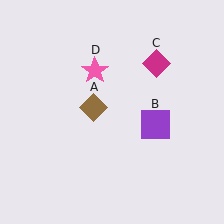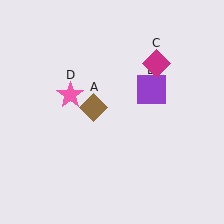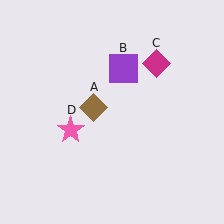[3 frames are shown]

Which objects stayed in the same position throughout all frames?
Brown diamond (object A) and magenta diamond (object C) remained stationary.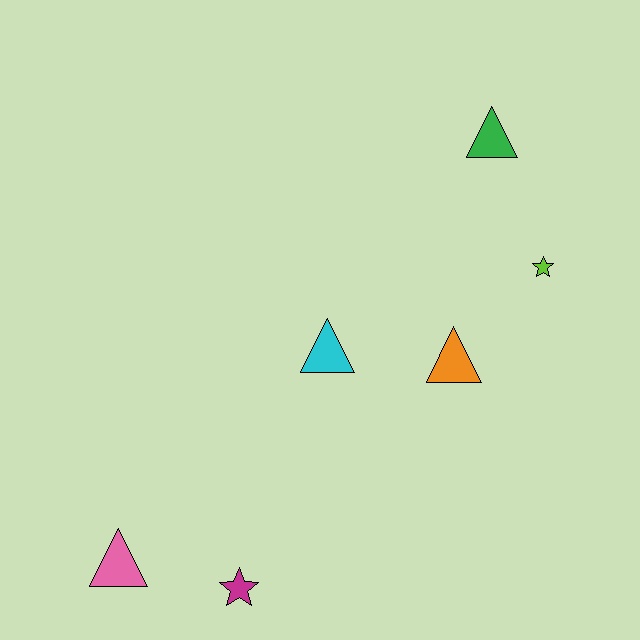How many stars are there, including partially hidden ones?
There are 2 stars.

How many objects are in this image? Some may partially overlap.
There are 6 objects.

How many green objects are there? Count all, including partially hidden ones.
There is 1 green object.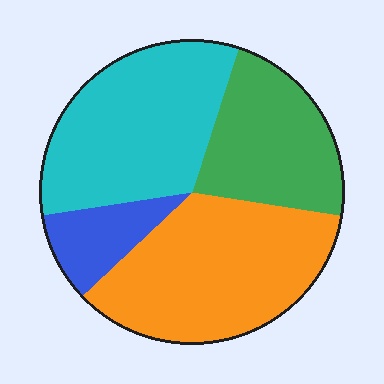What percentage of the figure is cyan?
Cyan covers 33% of the figure.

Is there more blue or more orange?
Orange.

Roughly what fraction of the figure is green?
Green takes up about one fifth (1/5) of the figure.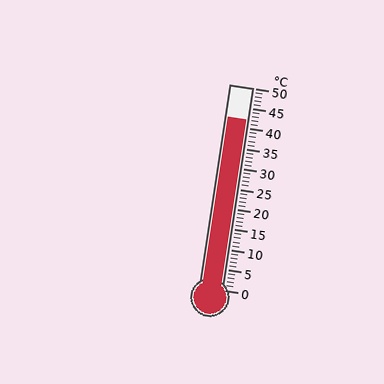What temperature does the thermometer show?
The thermometer shows approximately 42°C.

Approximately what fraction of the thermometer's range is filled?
The thermometer is filled to approximately 85% of its range.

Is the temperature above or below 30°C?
The temperature is above 30°C.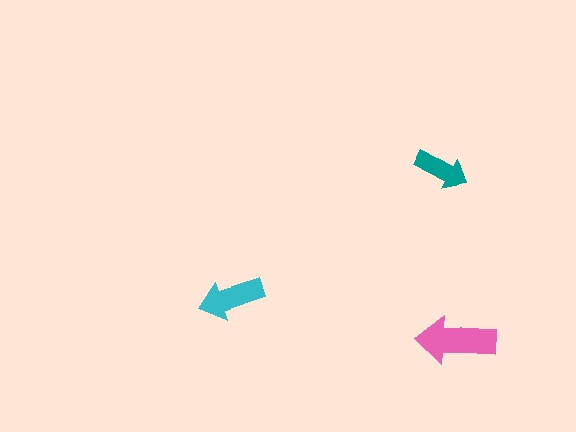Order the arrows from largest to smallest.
the pink one, the cyan one, the teal one.